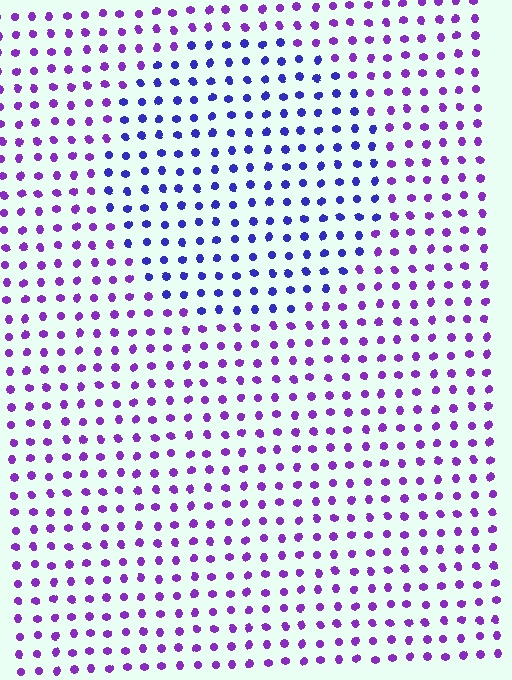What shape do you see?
I see a circle.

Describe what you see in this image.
The image is filled with small purple elements in a uniform arrangement. A circle-shaped region is visible where the elements are tinted to a slightly different hue, forming a subtle color boundary.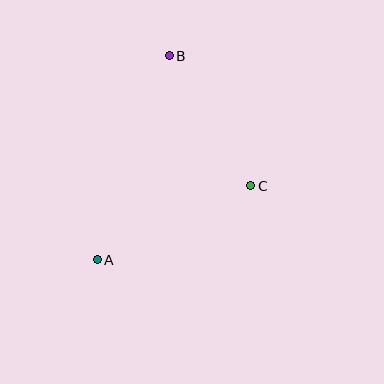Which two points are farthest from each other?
Points A and B are farthest from each other.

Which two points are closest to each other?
Points B and C are closest to each other.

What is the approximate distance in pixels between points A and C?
The distance between A and C is approximately 171 pixels.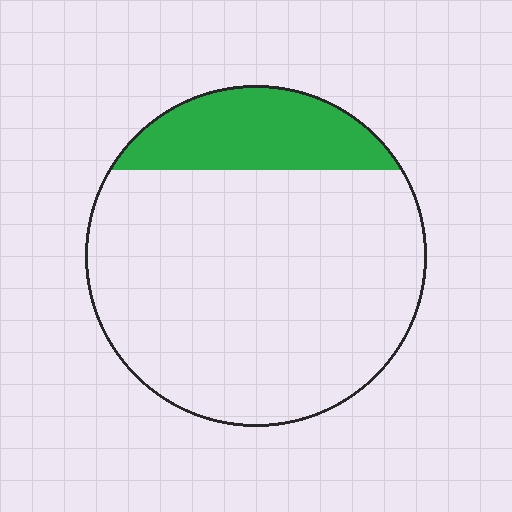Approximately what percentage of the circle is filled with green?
Approximately 20%.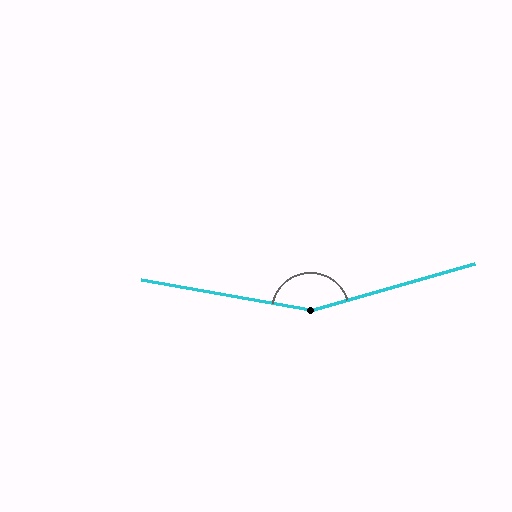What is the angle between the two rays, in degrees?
Approximately 154 degrees.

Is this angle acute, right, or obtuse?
It is obtuse.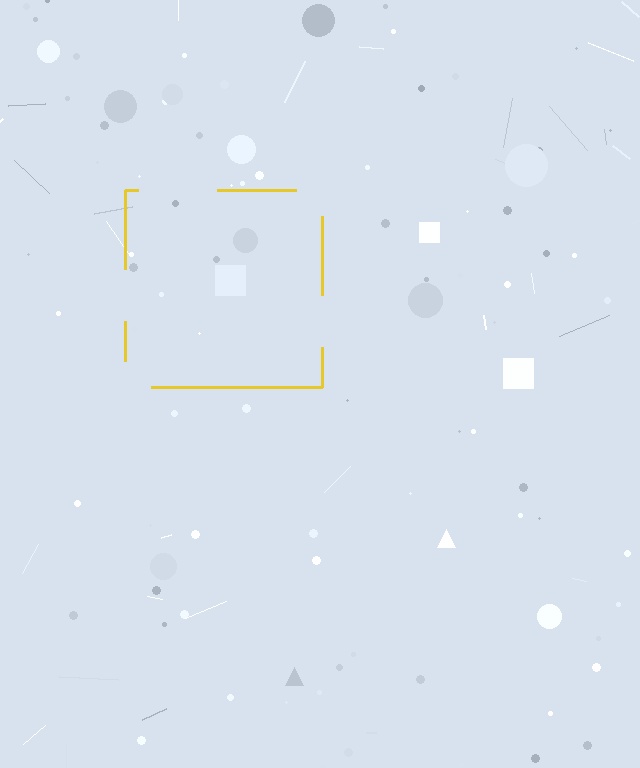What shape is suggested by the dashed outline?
The dashed outline suggests a square.